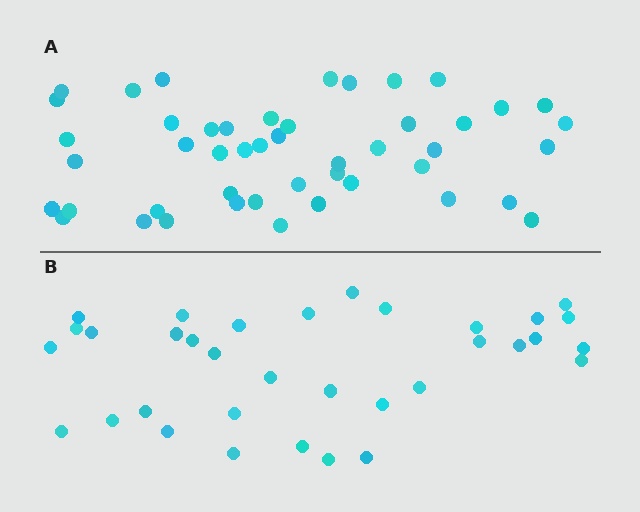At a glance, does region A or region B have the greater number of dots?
Region A (the top region) has more dots.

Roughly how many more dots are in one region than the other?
Region A has approximately 15 more dots than region B.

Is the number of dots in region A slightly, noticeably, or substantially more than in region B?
Region A has noticeably more, but not dramatically so. The ratio is roughly 1.4 to 1.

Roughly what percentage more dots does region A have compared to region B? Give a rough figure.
About 40% more.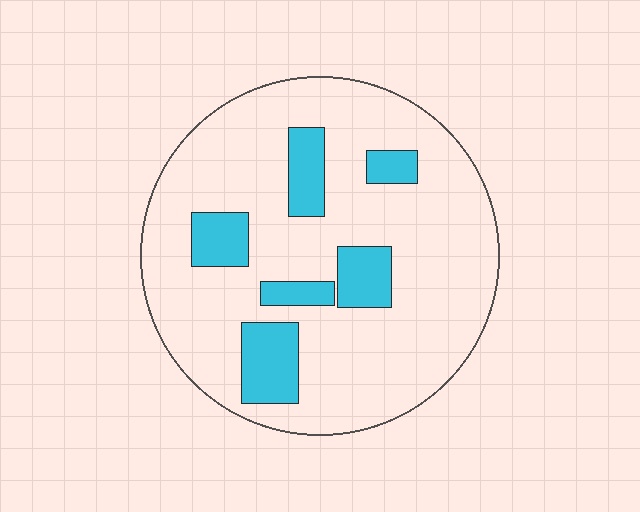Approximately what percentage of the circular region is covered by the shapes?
Approximately 20%.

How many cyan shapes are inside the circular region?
6.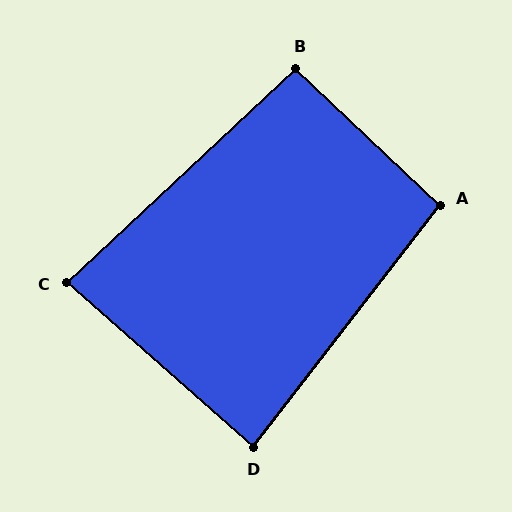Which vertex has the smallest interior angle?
C, at approximately 84 degrees.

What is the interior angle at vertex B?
Approximately 94 degrees (approximately right).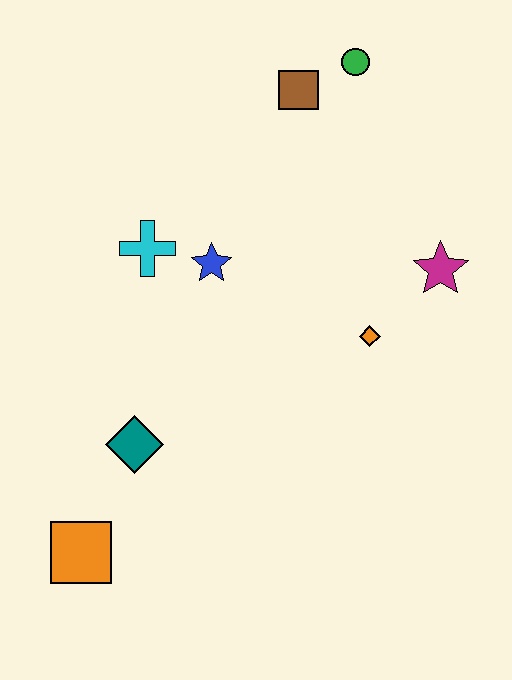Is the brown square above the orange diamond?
Yes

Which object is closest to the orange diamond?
The magenta star is closest to the orange diamond.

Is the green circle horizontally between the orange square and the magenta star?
Yes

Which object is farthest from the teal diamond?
The green circle is farthest from the teal diamond.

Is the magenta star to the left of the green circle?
No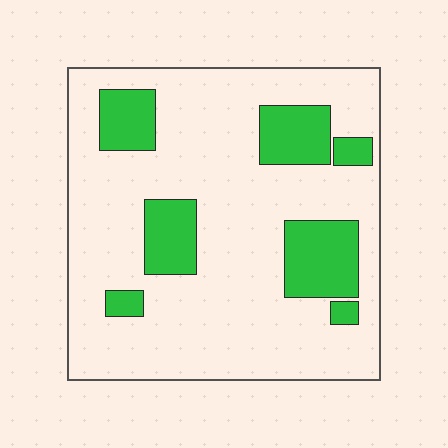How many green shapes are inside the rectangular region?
7.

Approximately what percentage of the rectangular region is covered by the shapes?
Approximately 20%.